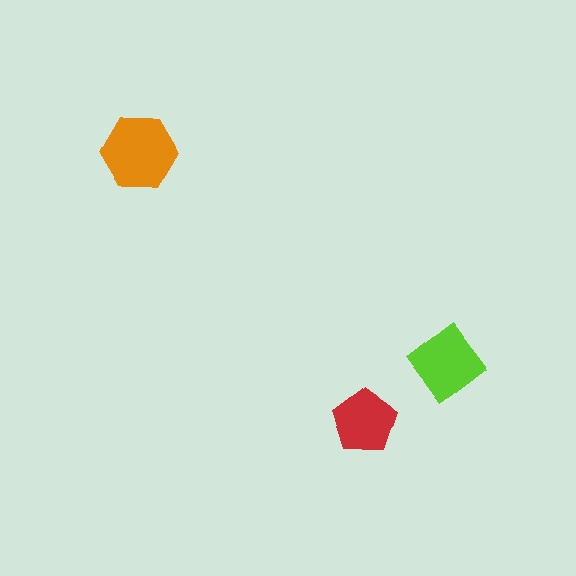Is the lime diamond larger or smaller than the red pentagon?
Larger.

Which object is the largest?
The orange hexagon.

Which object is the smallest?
The red pentagon.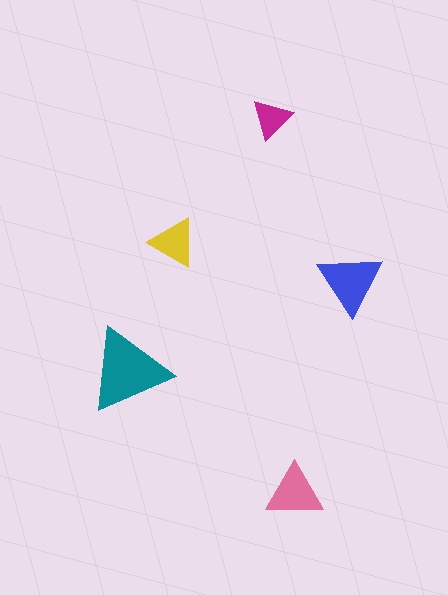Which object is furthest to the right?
The blue triangle is rightmost.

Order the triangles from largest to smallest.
the teal one, the blue one, the pink one, the yellow one, the magenta one.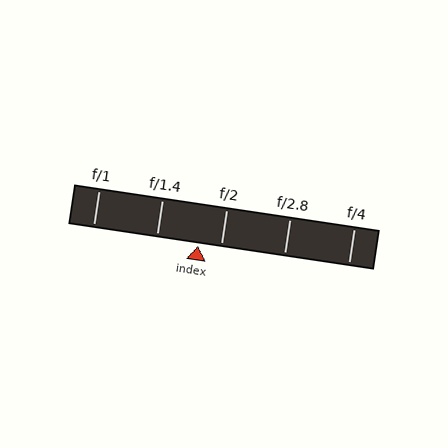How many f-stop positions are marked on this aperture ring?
There are 5 f-stop positions marked.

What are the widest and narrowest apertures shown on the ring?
The widest aperture shown is f/1 and the narrowest is f/4.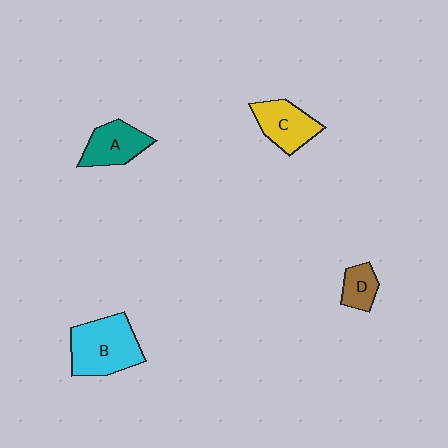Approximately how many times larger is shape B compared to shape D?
Approximately 2.6 times.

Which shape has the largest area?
Shape B (cyan).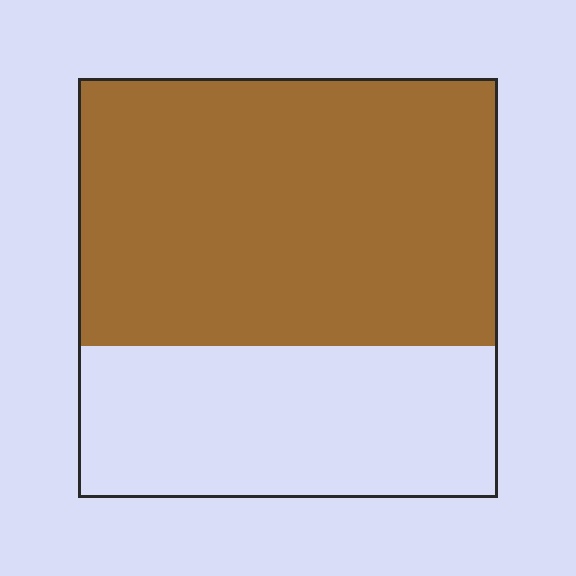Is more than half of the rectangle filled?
Yes.